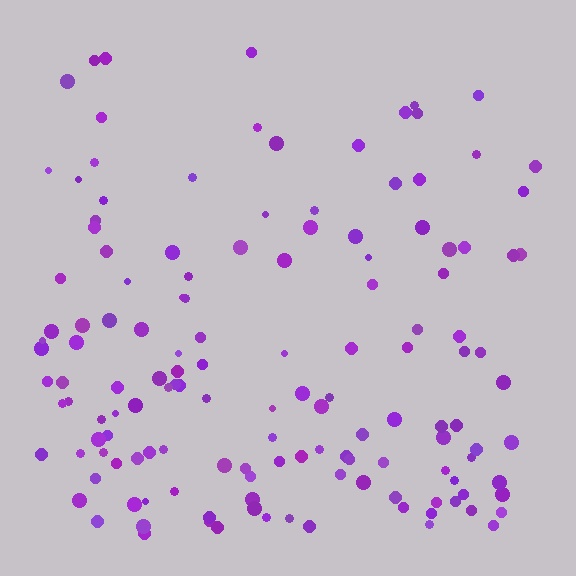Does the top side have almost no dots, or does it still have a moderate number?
Still a moderate number, just noticeably fewer than the bottom.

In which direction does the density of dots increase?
From top to bottom, with the bottom side densest.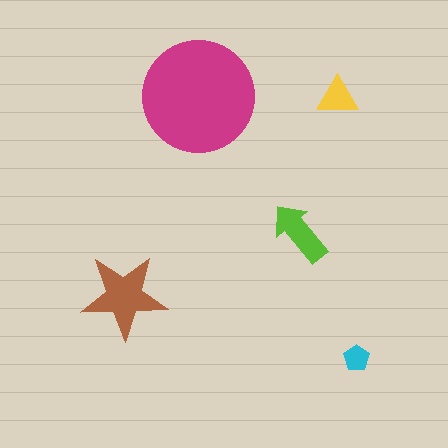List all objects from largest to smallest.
The magenta circle, the brown star, the lime arrow, the yellow triangle, the cyan pentagon.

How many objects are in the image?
There are 5 objects in the image.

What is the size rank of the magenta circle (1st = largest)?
1st.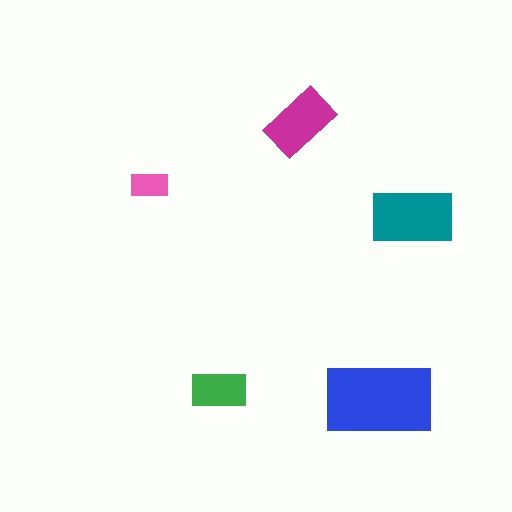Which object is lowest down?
The blue rectangle is bottommost.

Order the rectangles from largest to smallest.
the blue one, the teal one, the magenta one, the green one, the pink one.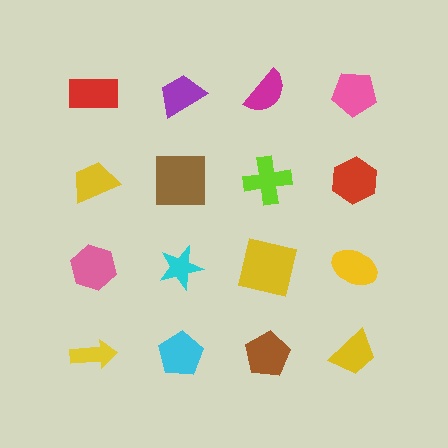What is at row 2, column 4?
A red hexagon.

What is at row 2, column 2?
A brown square.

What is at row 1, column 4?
A pink pentagon.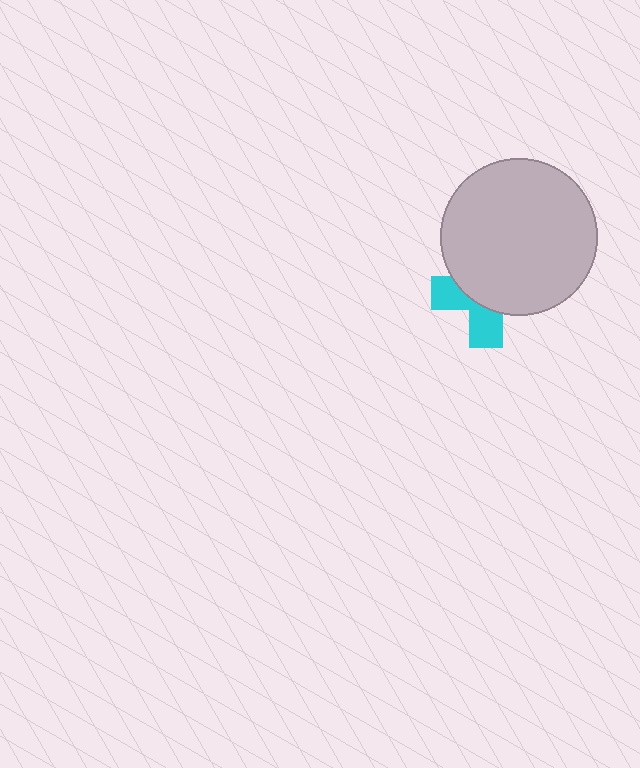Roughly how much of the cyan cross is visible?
A small part of it is visible (roughly 38%).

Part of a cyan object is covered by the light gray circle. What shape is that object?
It is a cross.